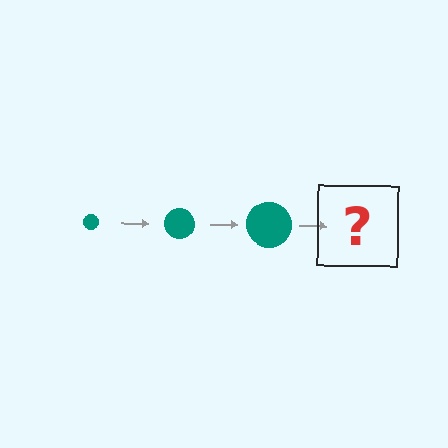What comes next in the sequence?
The next element should be a teal circle, larger than the previous one.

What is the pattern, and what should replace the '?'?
The pattern is that the circle gets progressively larger each step. The '?' should be a teal circle, larger than the previous one.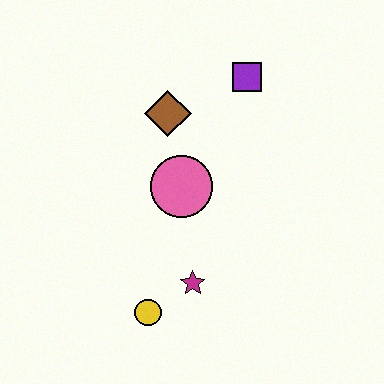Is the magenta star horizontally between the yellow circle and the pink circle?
No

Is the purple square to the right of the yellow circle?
Yes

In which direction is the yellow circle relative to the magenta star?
The yellow circle is to the left of the magenta star.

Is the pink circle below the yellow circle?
No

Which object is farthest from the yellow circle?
The purple square is farthest from the yellow circle.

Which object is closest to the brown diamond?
The pink circle is closest to the brown diamond.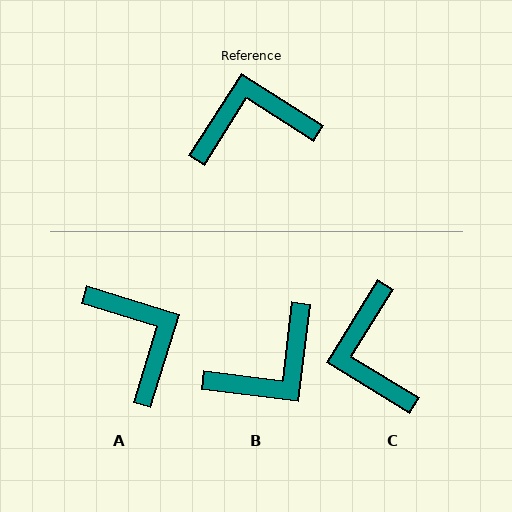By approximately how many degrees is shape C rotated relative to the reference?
Approximately 91 degrees counter-clockwise.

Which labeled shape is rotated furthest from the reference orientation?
B, about 154 degrees away.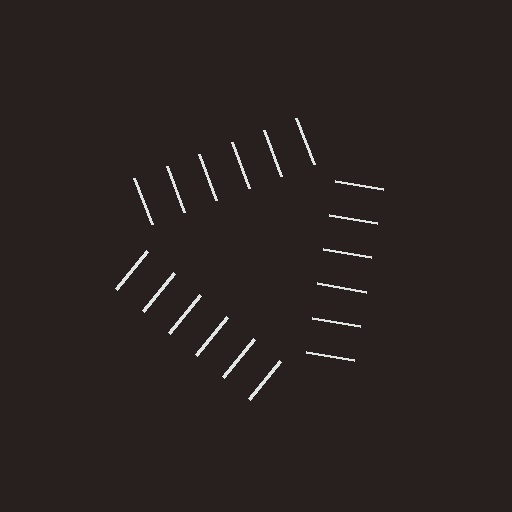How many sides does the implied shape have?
3 sides — the line-ends trace a triangle.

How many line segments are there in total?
18 — 6 along each of the 3 edges.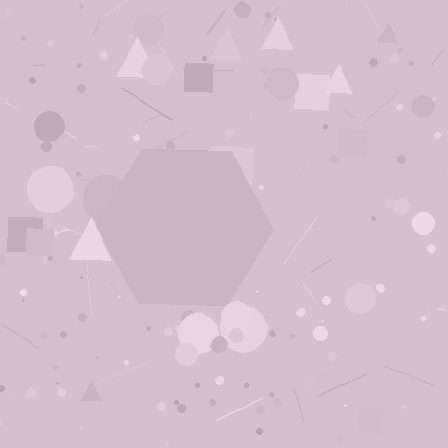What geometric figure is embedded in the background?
A hexagon is embedded in the background.